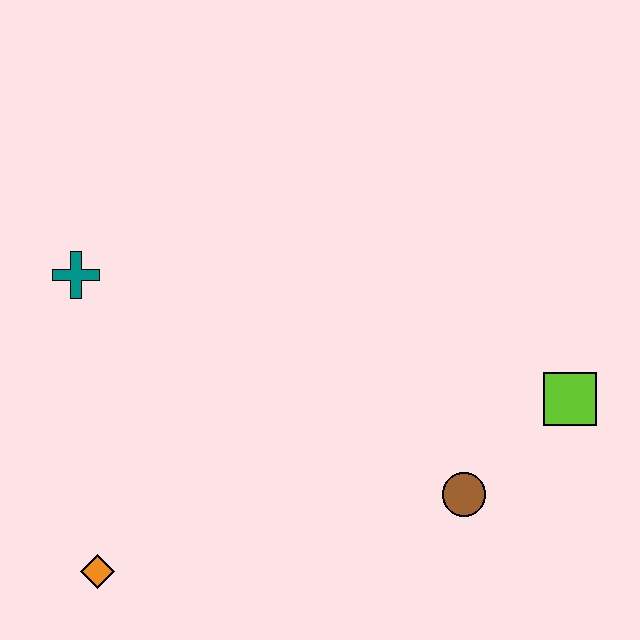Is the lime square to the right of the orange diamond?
Yes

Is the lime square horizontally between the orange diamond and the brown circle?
No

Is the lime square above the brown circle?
Yes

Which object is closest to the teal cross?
The orange diamond is closest to the teal cross.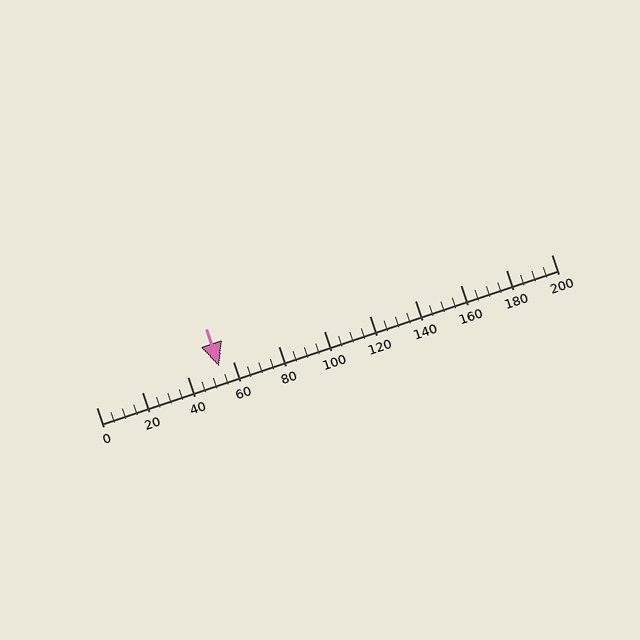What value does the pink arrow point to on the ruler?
The pink arrow points to approximately 54.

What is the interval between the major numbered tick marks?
The major tick marks are spaced 20 units apart.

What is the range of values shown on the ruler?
The ruler shows values from 0 to 200.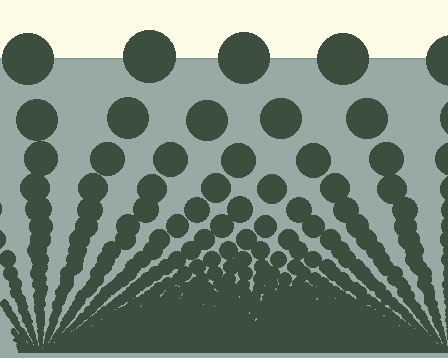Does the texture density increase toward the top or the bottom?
Density increases toward the bottom.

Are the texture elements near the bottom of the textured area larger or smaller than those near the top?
Smaller. The gradient is inverted — elements near the bottom are smaller and denser.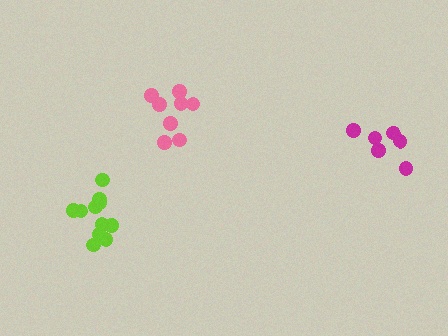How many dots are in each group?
Group 1: 11 dots, Group 2: 8 dots, Group 3: 6 dots (25 total).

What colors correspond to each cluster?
The clusters are colored: lime, pink, magenta.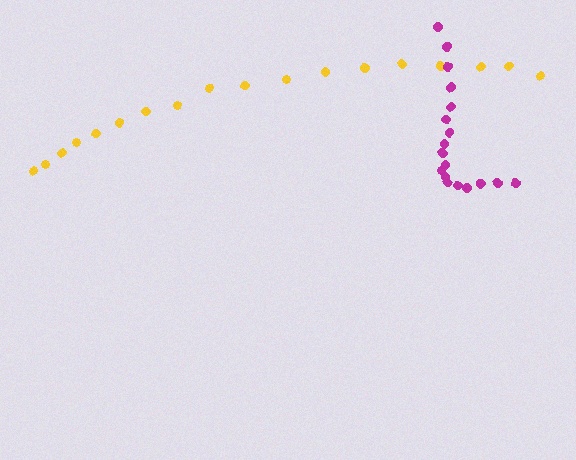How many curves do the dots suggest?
There are 2 distinct paths.